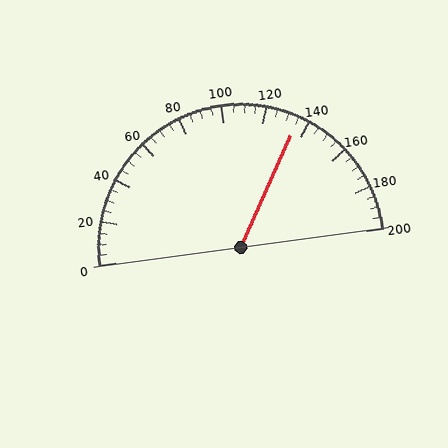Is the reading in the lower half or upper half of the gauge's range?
The reading is in the upper half of the range (0 to 200).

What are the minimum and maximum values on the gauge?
The gauge ranges from 0 to 200.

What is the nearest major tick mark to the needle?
The nearest major tick mark is 140.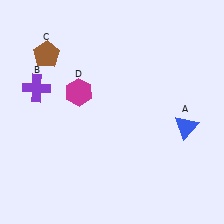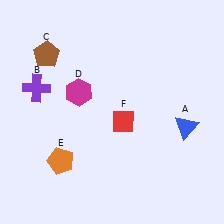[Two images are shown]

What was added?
An orange pentagon (E), a red diamond (F) were added in Image 2.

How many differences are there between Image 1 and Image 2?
There are 2 differences between the two images.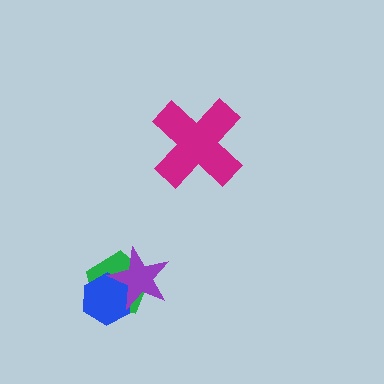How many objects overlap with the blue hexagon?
2 objects overlap with the blue hexagon.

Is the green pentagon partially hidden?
Yes, it is partially covered by another shape.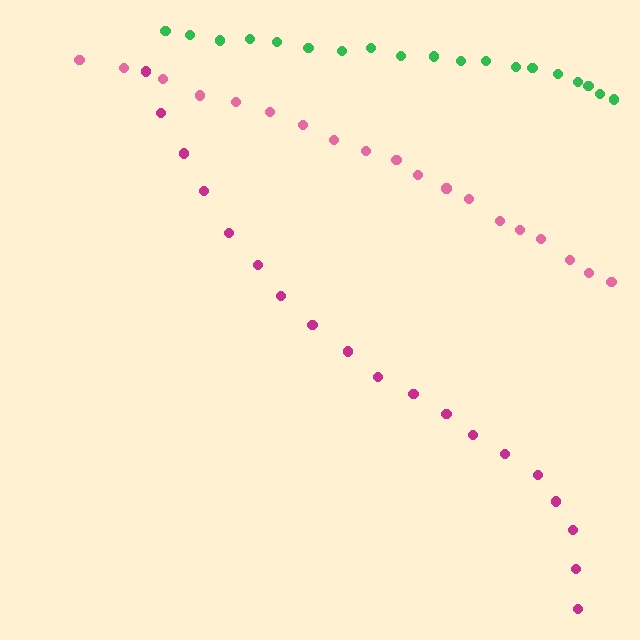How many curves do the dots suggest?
There are 3 distinct paths.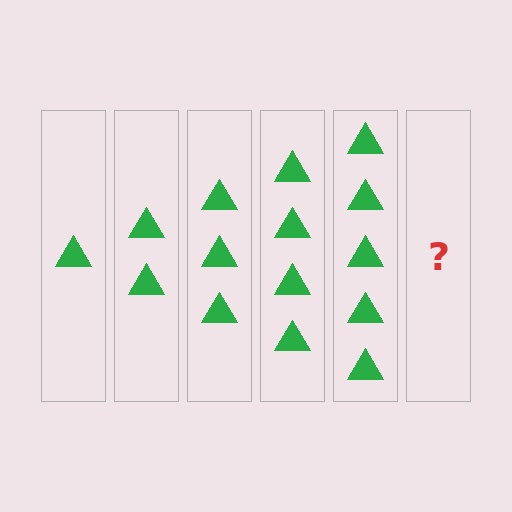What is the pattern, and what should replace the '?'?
The pattern is that each step adds one more triangle. The '?' should be 6 triangles.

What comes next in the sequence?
The next element should be 6 triangles.